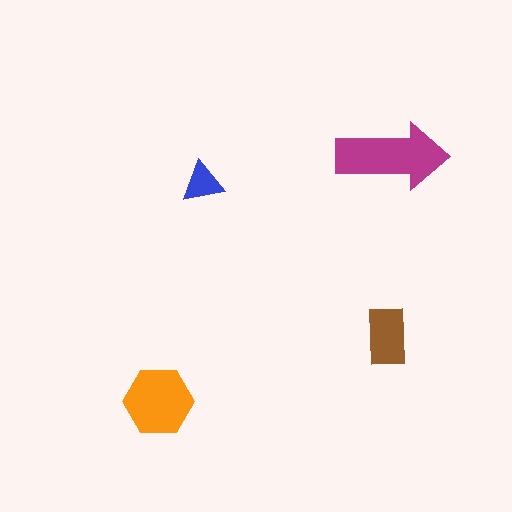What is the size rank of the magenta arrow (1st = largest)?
1st.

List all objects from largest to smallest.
The magenta arrow, the orange hexagon, the brown rectangle, the blue triangle.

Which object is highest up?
The magenta arrow is topmost.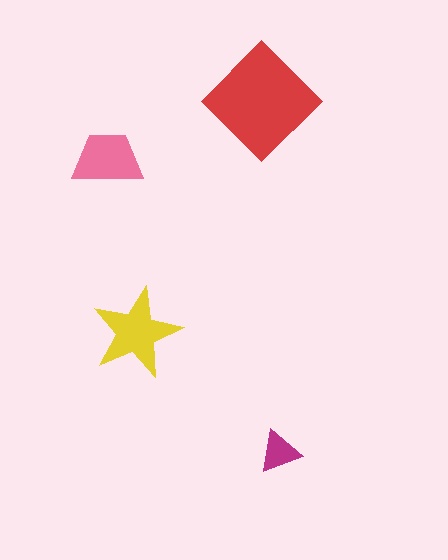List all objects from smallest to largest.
The magenta triangle, the pink trapezoid, the yellow star, the red diamond.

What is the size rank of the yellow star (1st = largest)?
2nd.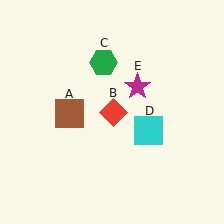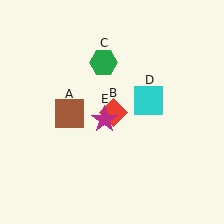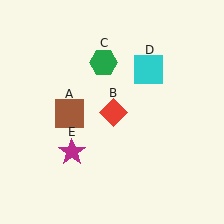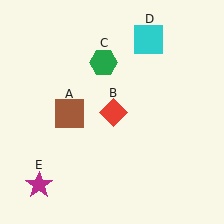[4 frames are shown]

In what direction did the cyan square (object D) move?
The cyan square (object D) moved up.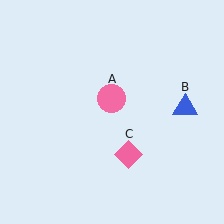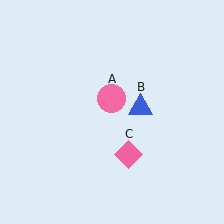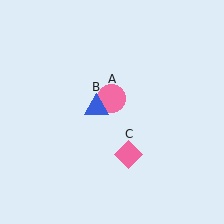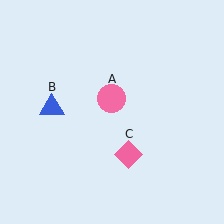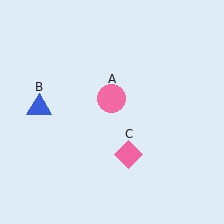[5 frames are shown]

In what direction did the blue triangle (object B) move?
The blue triangle (object B) moved left.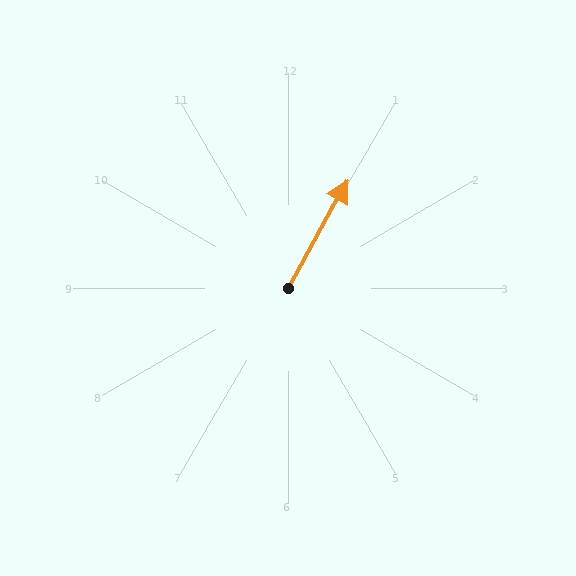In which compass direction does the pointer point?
Northeast.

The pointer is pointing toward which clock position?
Roughly 1 o'clock.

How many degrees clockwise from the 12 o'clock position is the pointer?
Approximately 29 degrees.